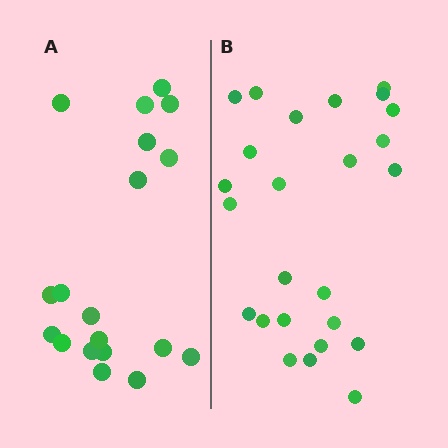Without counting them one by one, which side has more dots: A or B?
Region B (the right region) has more dots.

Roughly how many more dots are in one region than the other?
Region B has about 6 more dots than region A.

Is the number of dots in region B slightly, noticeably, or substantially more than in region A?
Region B has noticeably more, but not dramatically so. The ratio is roughly 1.3 to 1.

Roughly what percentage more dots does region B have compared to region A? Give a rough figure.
About 30% more.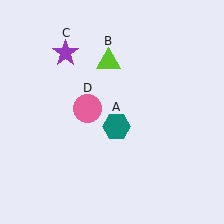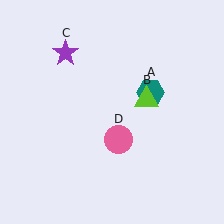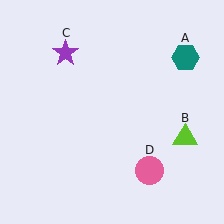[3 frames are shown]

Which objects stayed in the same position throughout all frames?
Purple star (object C) remained stationary.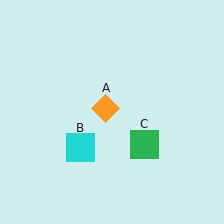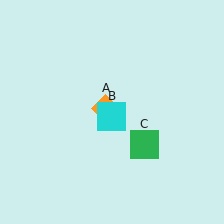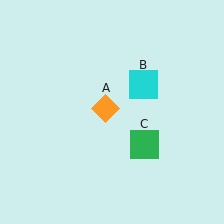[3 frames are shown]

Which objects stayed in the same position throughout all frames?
Orange diamond (object A) and green square (object C) remained stationary.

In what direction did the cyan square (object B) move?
The cyan square (object B) moved up and to the right.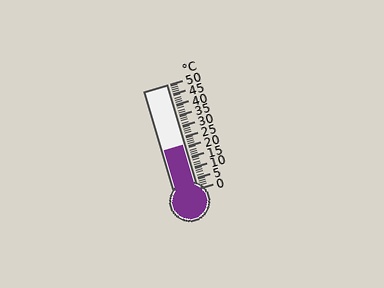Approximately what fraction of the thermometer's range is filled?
The thermometer is filled to approximately 40% of its range.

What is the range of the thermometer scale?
The thermometer scale ranges from 0°C to 50°C.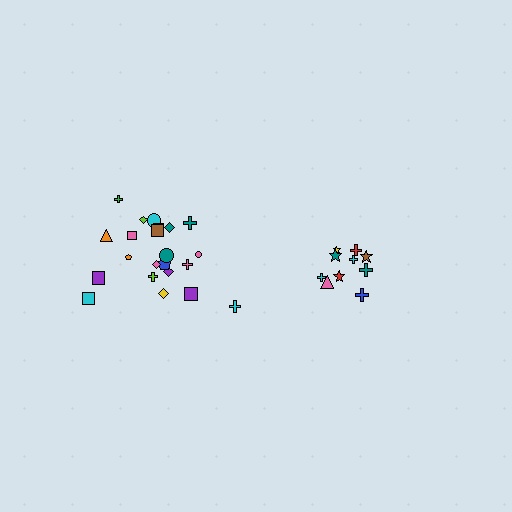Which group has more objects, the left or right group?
The left group.